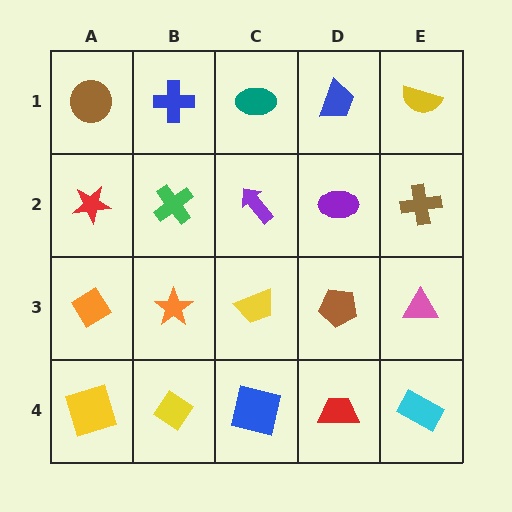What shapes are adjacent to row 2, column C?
A teal ellipse (row 1, column C), a yellow trapezoid (row 3, column C), a green cross (row 2, column B), a purple ellipse (row 2, column D).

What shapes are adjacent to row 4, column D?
A brown pentagon (row 3, column D), a blue square (row 4, column C), a cyan rectangle (row 4, column E).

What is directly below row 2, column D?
A brown pentagon.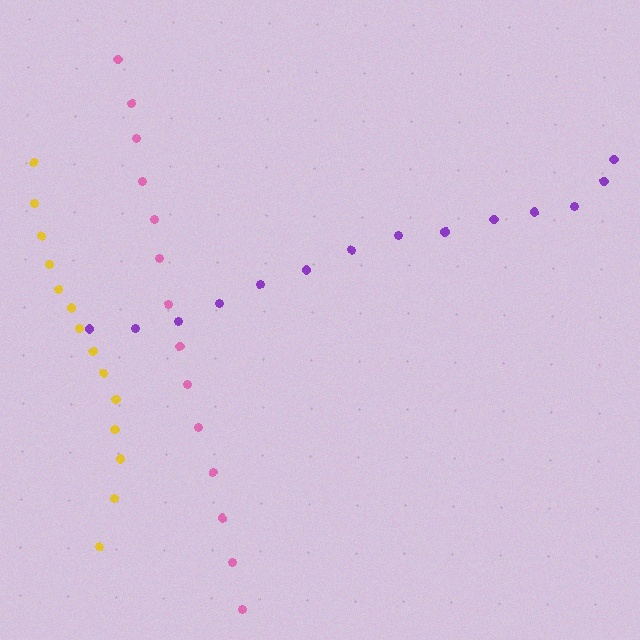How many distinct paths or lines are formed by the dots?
There are 3 distinct paths.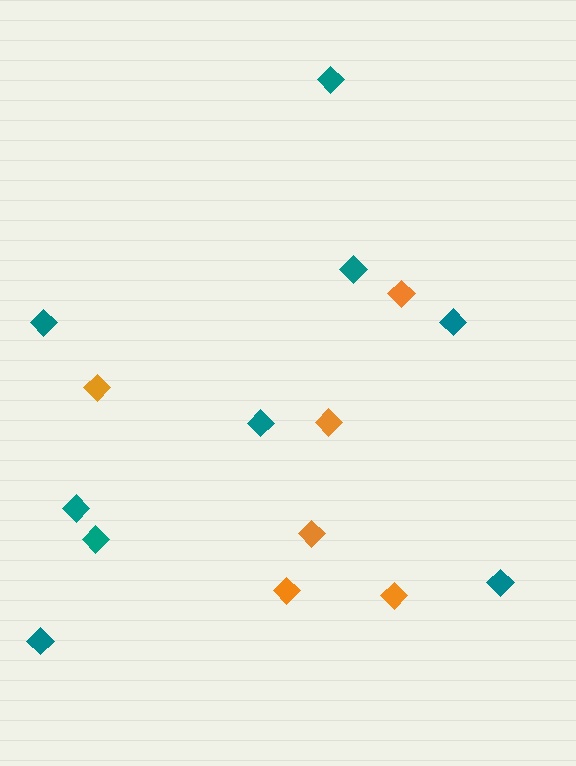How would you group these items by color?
There are 2 groups: one group of teal diamonds (9) and one group of orange diamonds (6).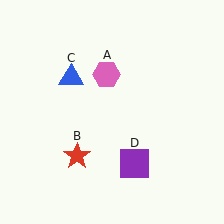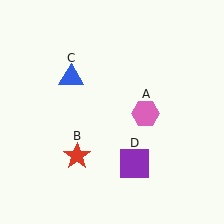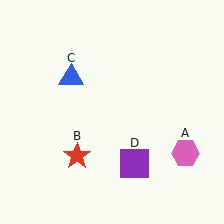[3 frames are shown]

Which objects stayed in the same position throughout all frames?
Red star (object B) and blue triangle (object C) and purple square (object D) remained stationary.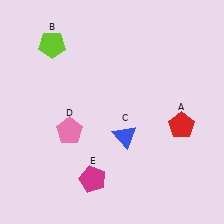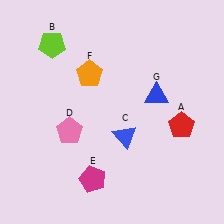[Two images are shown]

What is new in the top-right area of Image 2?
A blue triangle (G) was added in the top-right area of Image 2.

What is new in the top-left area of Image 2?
An orange pentagon (F) was added in the top-left area of Image 2.